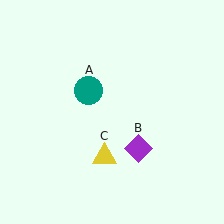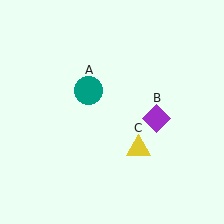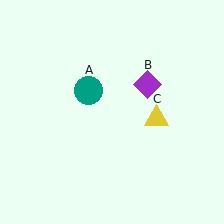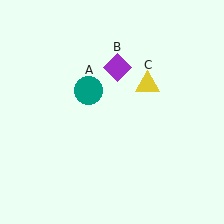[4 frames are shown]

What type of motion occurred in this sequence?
The purple diamond (object B), yellow triangle (object C) rotated counterclockwise around the center of the scene.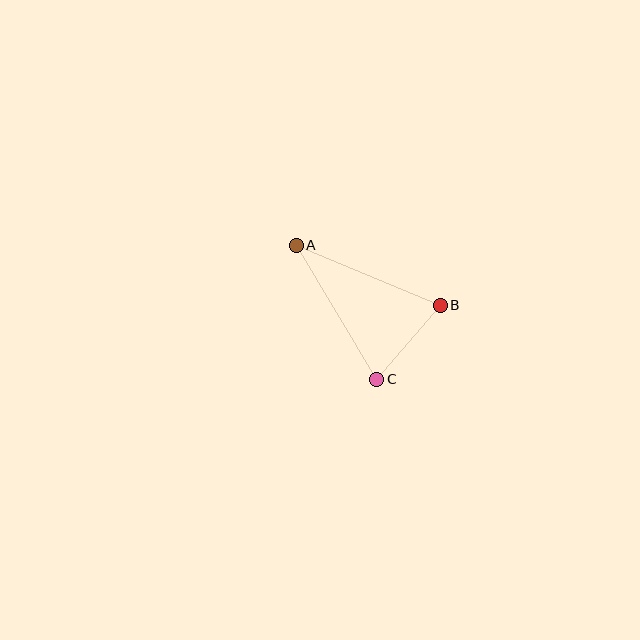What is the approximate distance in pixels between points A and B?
The distance between A and B is approximately 156 pixels.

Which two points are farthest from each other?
Points A and C are farthest from each other.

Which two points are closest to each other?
Points B and C are closest to each other.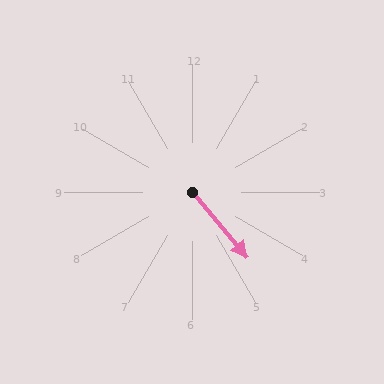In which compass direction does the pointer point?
Southeast.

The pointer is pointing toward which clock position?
Roughly 5 o'clock.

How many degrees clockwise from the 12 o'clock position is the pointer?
Approximately 140 degrees.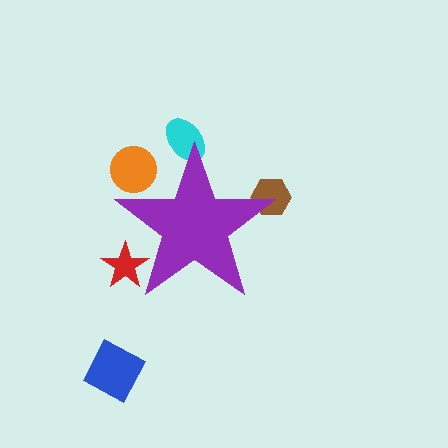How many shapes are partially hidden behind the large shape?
4 shapes are partially hidden.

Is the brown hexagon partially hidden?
Yes, the brown hexagon is partially hidden behind the purple star.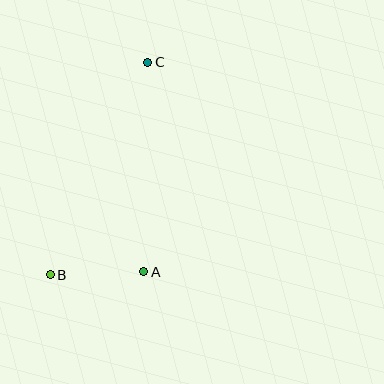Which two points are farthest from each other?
Points B and C are farthest from each other.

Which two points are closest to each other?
Points A and B are closest to each other.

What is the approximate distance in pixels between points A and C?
The distance between A and C is approximately 209 pixels.